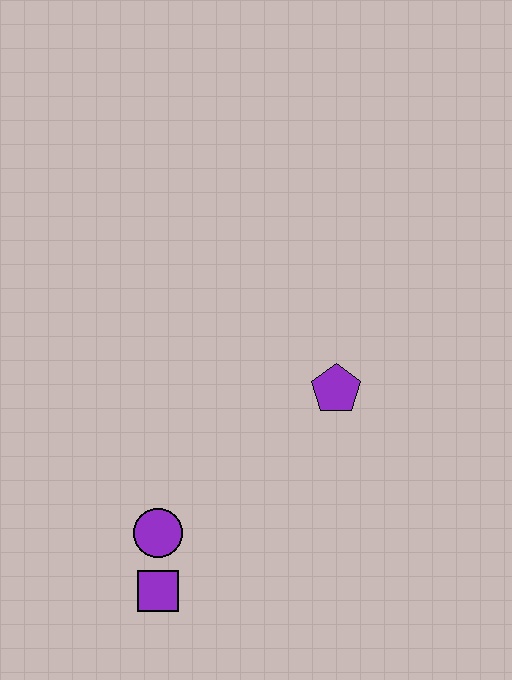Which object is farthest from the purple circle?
The purple pentagon is farthest from the purple circle.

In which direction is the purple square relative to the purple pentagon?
The purple square is below the purple pentagon.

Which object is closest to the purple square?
The purple circle is closest to the purple square.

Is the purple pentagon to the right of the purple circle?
Yes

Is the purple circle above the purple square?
Yes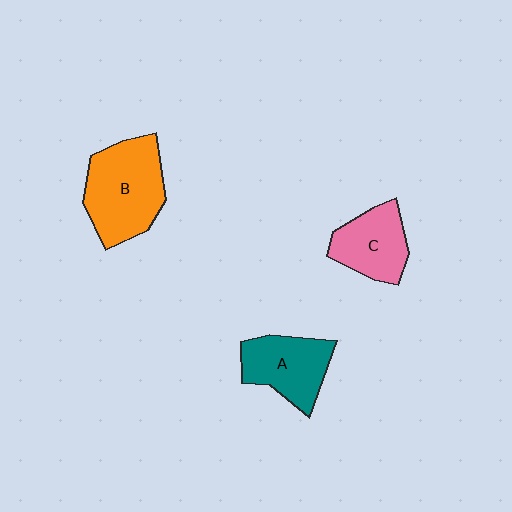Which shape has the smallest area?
Shape C (pink).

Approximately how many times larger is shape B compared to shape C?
Approximately 1.5 times.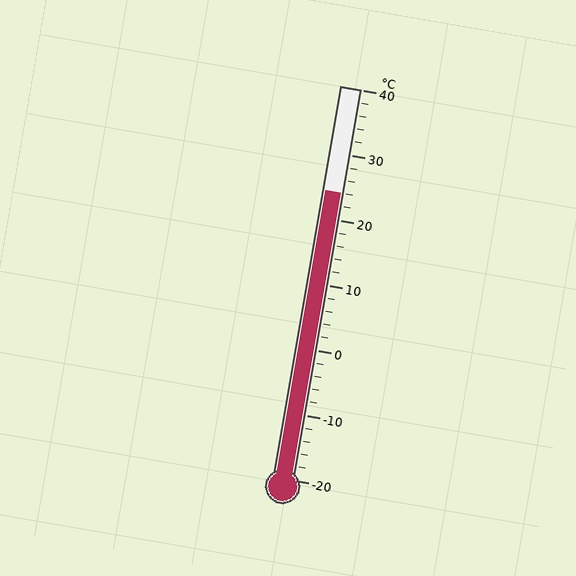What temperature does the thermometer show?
The thermometer shows approximately 24°C.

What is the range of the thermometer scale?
The thermometer scale ranges from -20°C to 40°C.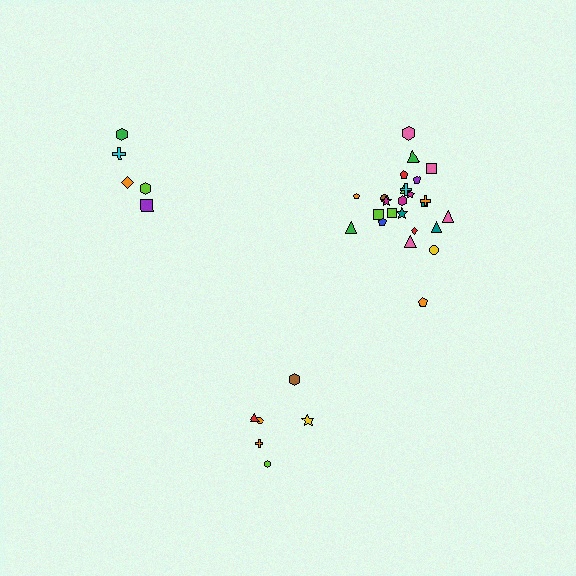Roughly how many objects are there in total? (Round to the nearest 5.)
Roughly 35 objects in total.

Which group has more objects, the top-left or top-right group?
The top-right group.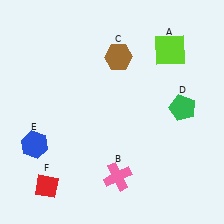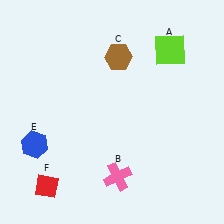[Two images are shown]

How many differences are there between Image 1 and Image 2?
There is 1 difference between the two images.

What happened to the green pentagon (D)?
The green pentagon (D) was removed in Image 2. It was in the top-right area of Image 1.